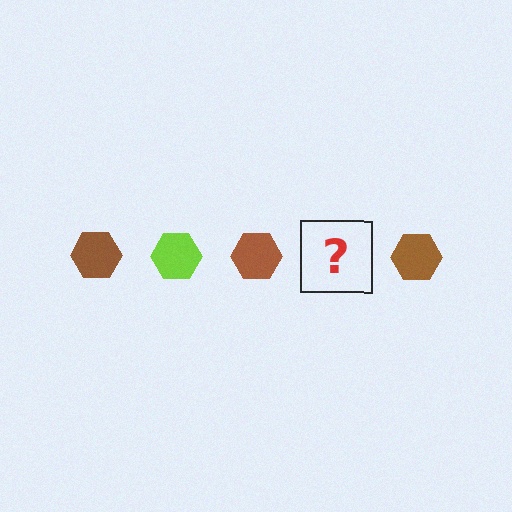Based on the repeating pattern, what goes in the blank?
The blank should be a lime hexagon.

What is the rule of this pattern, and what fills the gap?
The rule is that the pattern cycles through brown, lime hexagons. The gap should be filled with a lime hexagon.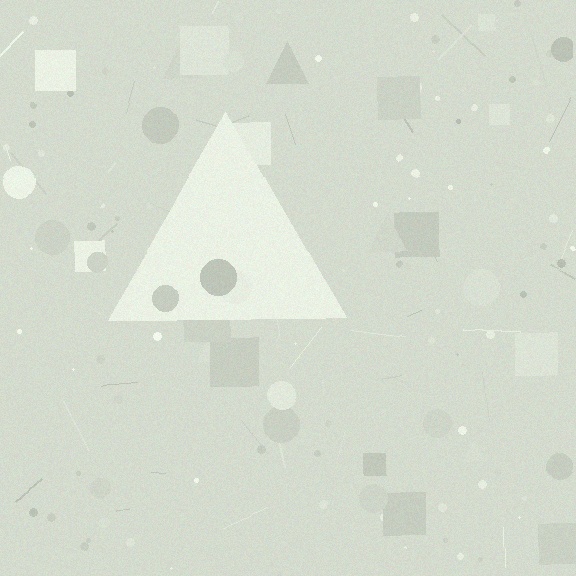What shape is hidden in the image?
A triangle is hidden in the image.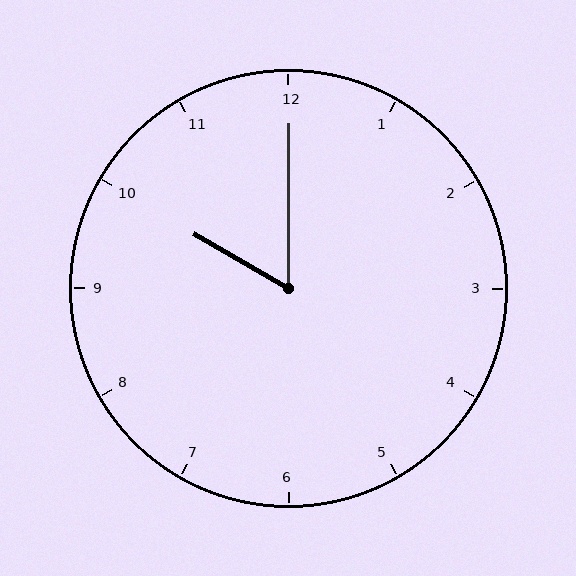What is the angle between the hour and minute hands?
Approximately 60 degrees.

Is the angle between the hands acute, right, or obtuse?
It is acute.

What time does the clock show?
10:00.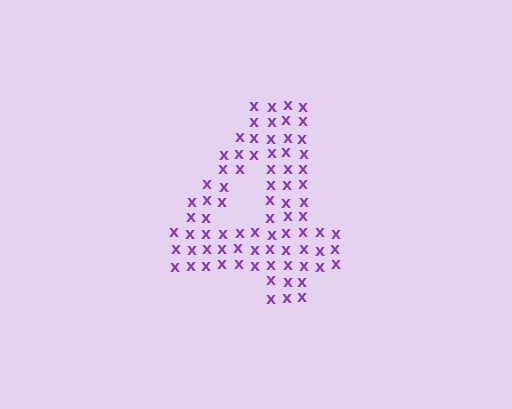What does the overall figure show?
The overall figure shows the digit 4.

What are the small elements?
The small elements are letter X's.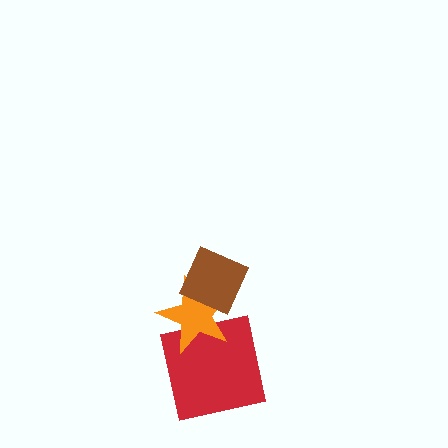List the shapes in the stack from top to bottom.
From top to bottom: the brown diamond, the orange star, the red square.